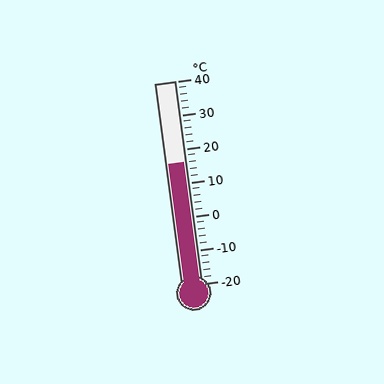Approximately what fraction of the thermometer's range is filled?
The thermometer is filled to approximately 60% of its range.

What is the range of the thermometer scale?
The thermometer scale ranges from -20°C to 40°C.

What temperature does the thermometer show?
The thermometer shows approximately 16°C.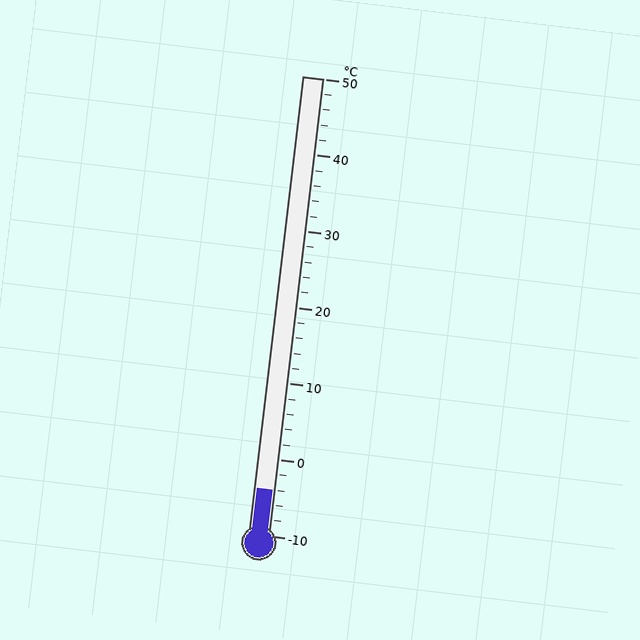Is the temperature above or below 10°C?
The temperature is below 10°C.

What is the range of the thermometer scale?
The thermometer scale ranges from -10°C to 50°C.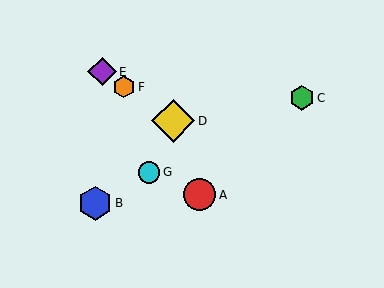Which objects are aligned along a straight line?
Objects D, E, F are aligned along a straight line.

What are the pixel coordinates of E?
Object E is at (102, 72).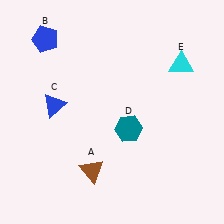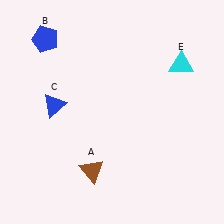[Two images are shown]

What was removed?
The teal hexagon (D) was removed in Image 2.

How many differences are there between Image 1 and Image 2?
There is 1 difference between the two images.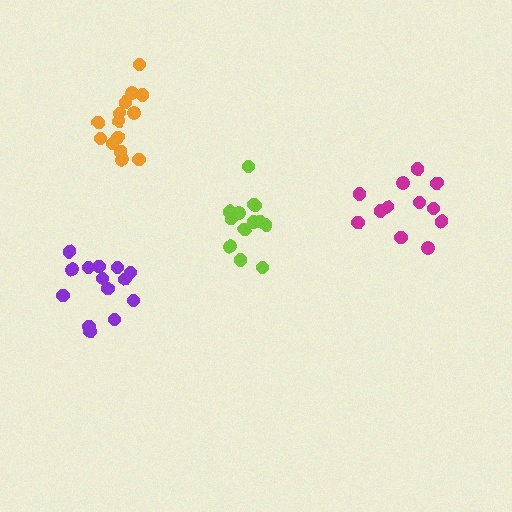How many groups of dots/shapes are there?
There are 4 groups.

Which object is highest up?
The orange cluster is topmost.